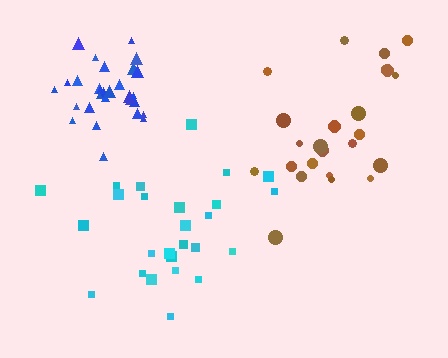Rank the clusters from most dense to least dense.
blue, brown, cyan.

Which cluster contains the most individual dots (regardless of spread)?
Blue (29).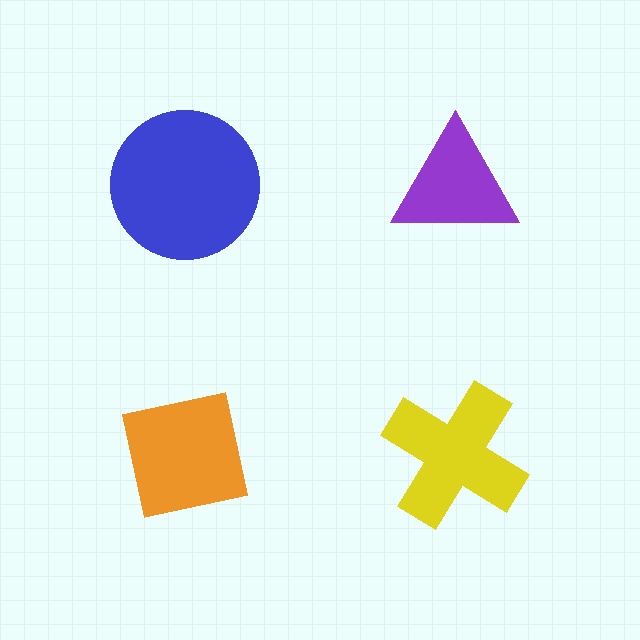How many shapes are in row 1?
2 shapes.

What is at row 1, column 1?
A blue circle.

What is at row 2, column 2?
A yellow cross.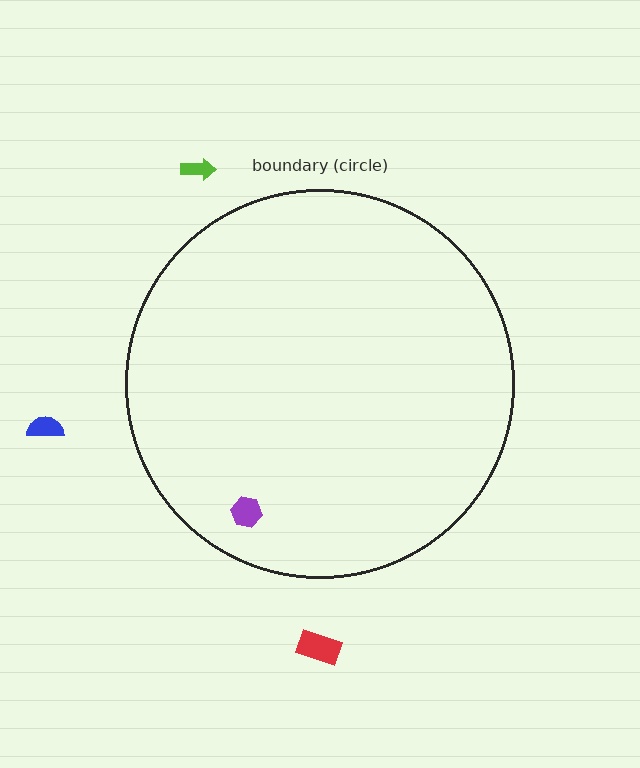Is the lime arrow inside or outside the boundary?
Outside.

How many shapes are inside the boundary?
1 inside, 3 outside.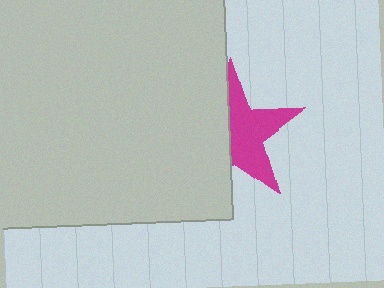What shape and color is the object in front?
The object in front is a light gray rectangle.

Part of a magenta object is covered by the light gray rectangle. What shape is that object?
It is a star.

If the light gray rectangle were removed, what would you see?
You would see the complete magenta star.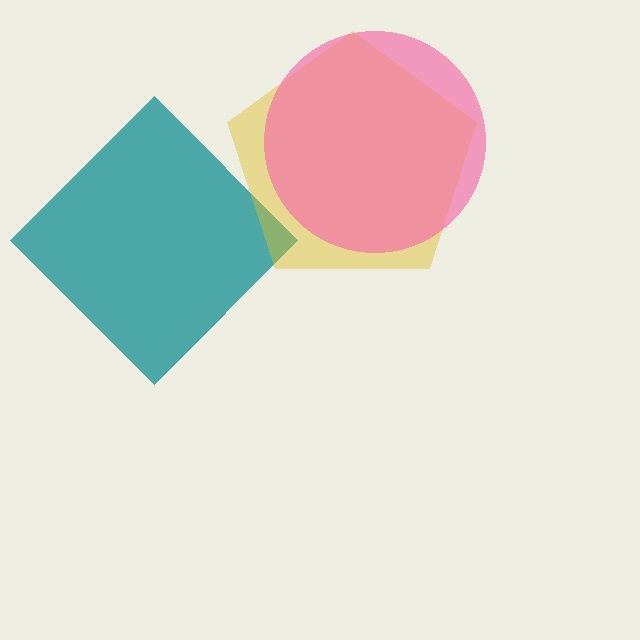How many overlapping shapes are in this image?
There are 3 overlapping shapes in the image.